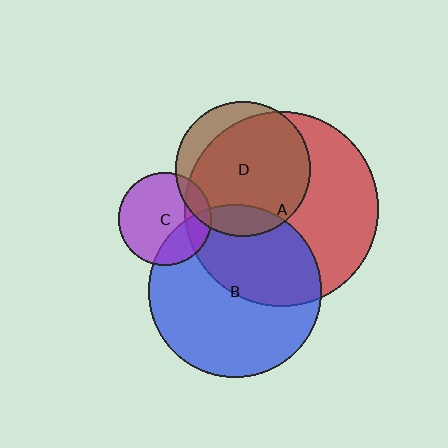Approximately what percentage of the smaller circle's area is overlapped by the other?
Approximately 20%.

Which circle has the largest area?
Circle A (red).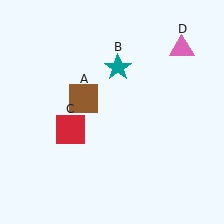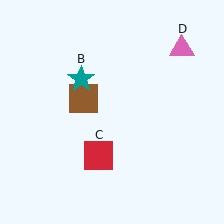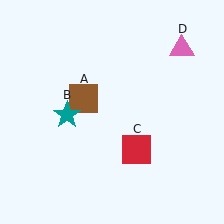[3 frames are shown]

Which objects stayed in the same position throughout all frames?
Brown square (object A) and pink triangle (object D) remained stationary.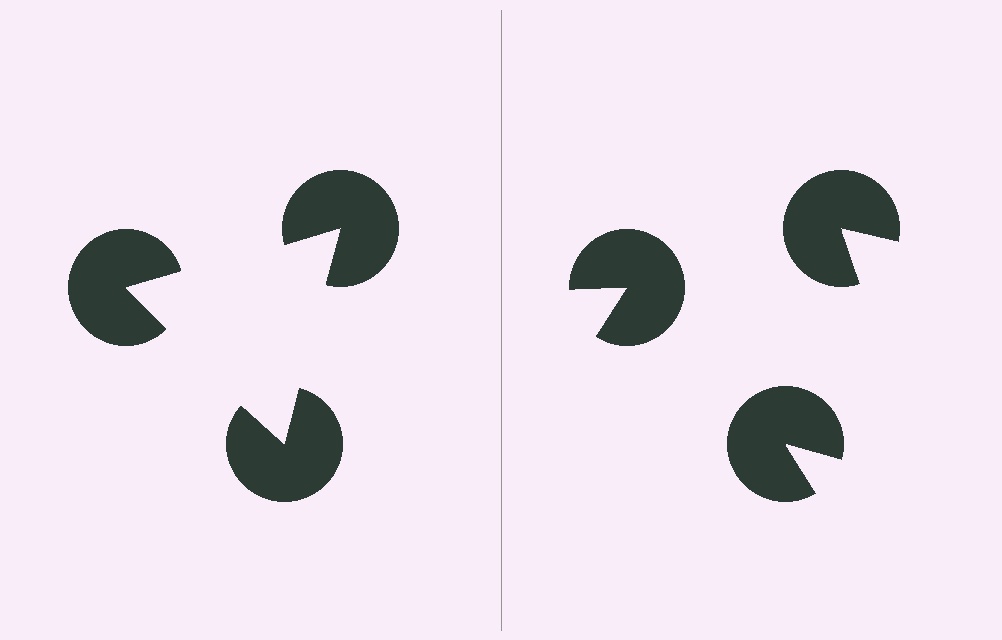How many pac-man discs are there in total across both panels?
6 — 3 on each side.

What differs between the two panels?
The pac-man discs are positioned identically on both sides; only the wedge orientations differ. On the left they align to a triangle; on the right they are misaligned.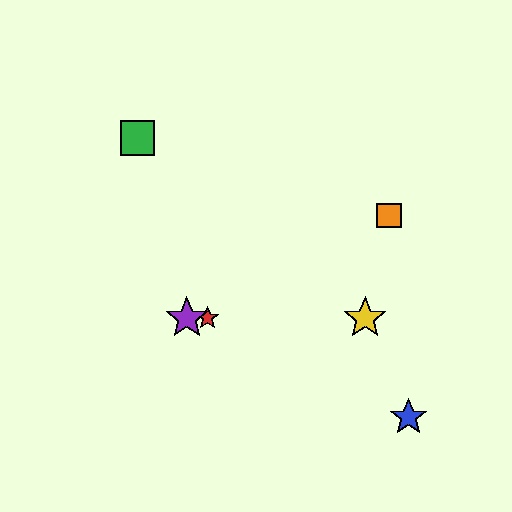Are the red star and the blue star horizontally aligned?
No, the red star is at y≈318 and the blue star is at y≈417.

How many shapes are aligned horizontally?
3 shapes (the red star, the yellow star, the purple star) are aligned horizontally.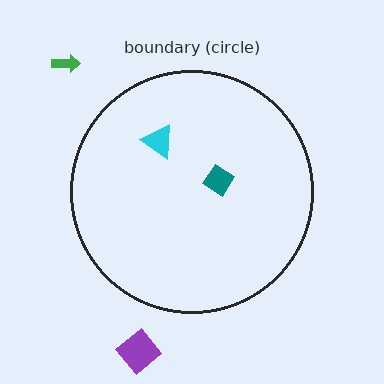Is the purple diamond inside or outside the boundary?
Outside.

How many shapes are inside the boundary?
2 inside, 2 outside.